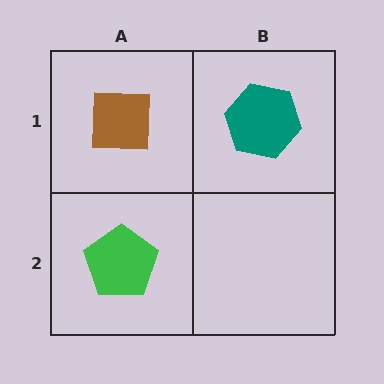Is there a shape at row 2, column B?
No, that cell is empty.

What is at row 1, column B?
A teal hexagon.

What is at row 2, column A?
A green pentagon.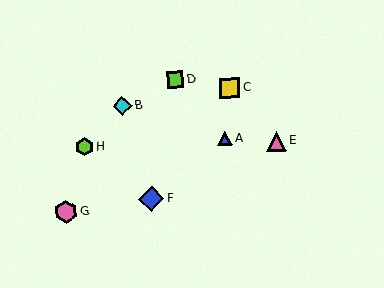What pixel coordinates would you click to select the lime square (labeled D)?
Click at (175, 80) to select the lime square D.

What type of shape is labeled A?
Shape A is a blue triangle.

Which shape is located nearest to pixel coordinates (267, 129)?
The pink triangle (labeled E) at (276, 141) is nearest to that location.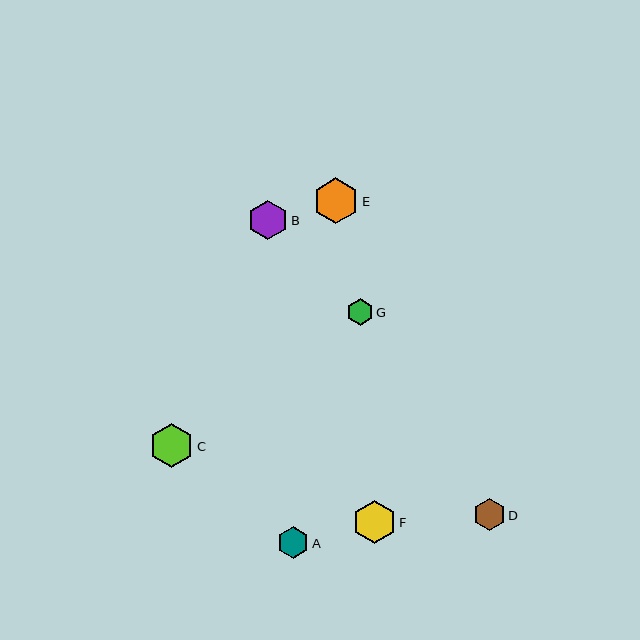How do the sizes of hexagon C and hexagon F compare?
Hexagon C and hexagon F are approximately the same size.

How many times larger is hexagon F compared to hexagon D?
Hexagon F is approximately 1.3 times the size of hexagon D.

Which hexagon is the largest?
Hexagon E is the largest with a size of approximately 46 pixels.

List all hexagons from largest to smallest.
From largest to smallest: E, C, F, B, D, A, G.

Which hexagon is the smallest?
Hexagon G is the smallest with a size of approximately 27 pixels.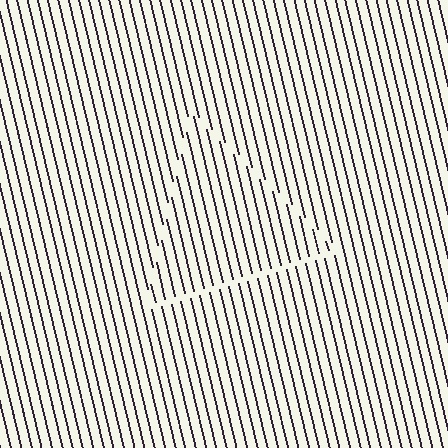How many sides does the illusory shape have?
3 sides — the line-ends trace a triangle.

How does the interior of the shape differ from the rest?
The interior of the shape contains the same grating, shifted by half a period — the contour is defined by the phase discontinuity where line-ends from the inner and outer gratings abut.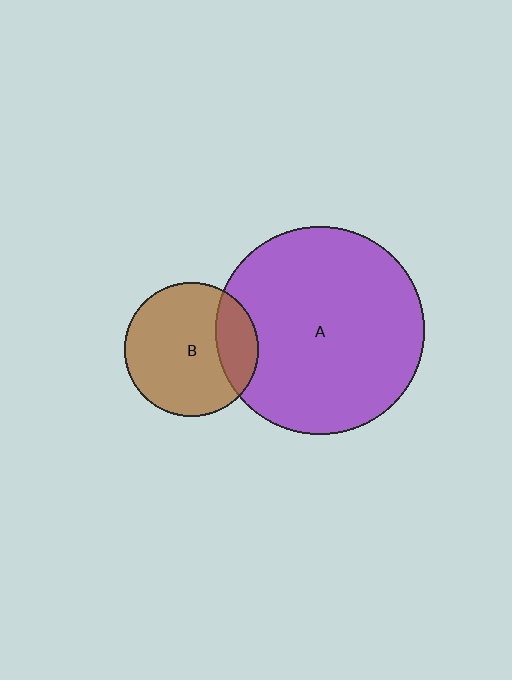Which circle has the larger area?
Circle A (purple).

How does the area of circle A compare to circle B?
Approximately 2.4 times.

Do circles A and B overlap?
Yes.